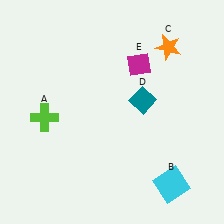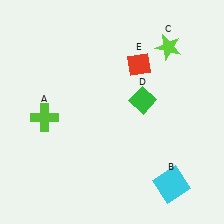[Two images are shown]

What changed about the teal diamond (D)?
In Image 1, D is teal. In Image 2, it changed to green.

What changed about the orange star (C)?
In Image 1, C is orange. In Image 2, it changed to lime.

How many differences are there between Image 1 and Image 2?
There are 3 differences between the two images.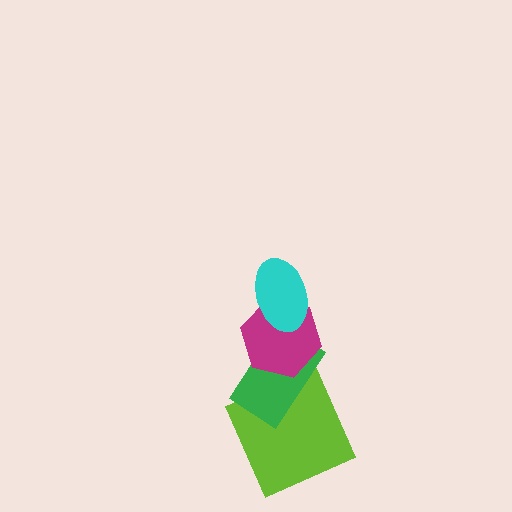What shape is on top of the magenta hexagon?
The cyan ellipse is on top of the magenta hexagon.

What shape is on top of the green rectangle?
The magenta hexagon is on top of the green rectangle.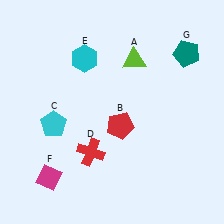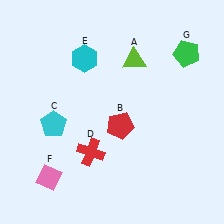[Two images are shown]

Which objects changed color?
F changed from magenta to pink. G changed from teal to green.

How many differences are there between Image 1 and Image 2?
There are 2 differences between the two images.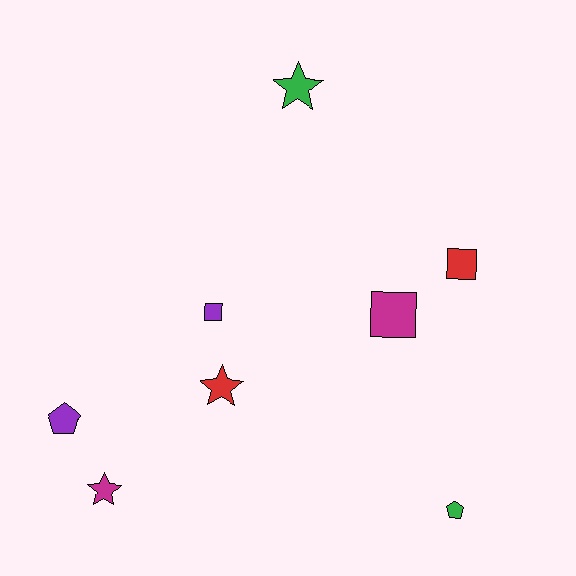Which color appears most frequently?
Red, with 2 objects.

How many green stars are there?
There is 1 green star.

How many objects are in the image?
There are 8 objects.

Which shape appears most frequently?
Square, with 3 objects.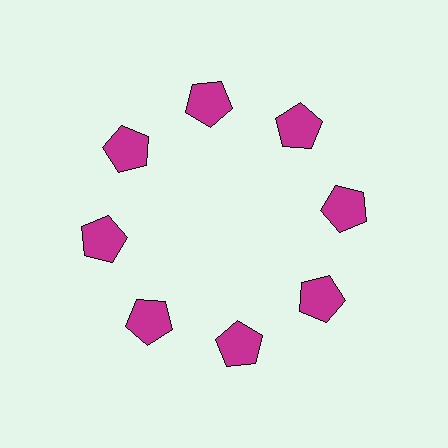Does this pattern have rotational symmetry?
Yes, this pattern has 8-fold rotational symmetry. It looks the same after rotating 45 degrees around the center.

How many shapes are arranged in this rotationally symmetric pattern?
There are 8 shapes, arranged in 8 groups of 1.